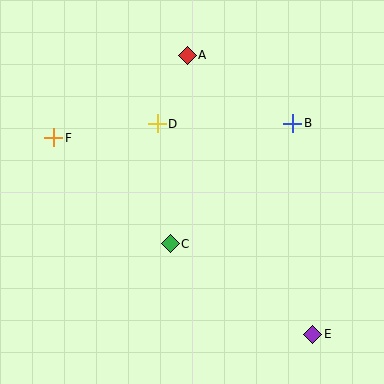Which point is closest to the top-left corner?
Point F is closest to the top-left corner.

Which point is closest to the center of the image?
Point C at (170, 244) is closest to the center.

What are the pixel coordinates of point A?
Point A is at (187, 55).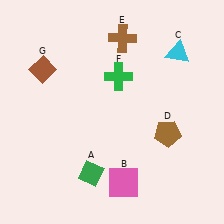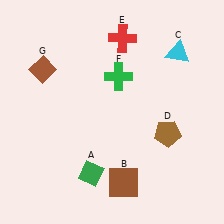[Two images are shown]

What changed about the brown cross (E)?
In Image 1, E is brown. In Image 2, it changed to red.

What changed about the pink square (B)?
In Image 1, B is pink. In Image 2, it changed to brown.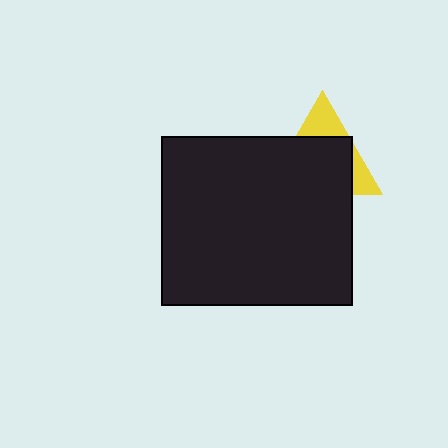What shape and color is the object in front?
The object in front is a black rectangle.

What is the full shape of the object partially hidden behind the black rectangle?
The partially hidden object is a yellow triangle.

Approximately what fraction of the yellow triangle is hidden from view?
Roughly 69% of the yellow triangle is hidden behind the black rectangle.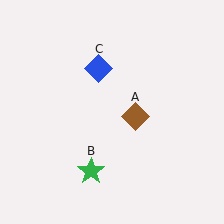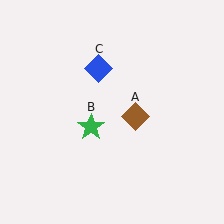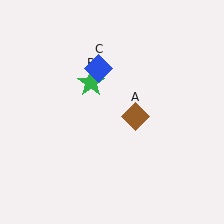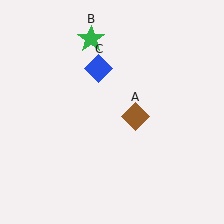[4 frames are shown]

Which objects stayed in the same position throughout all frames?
Brown diamond (object A) and blue diamond (object C) remained stationary.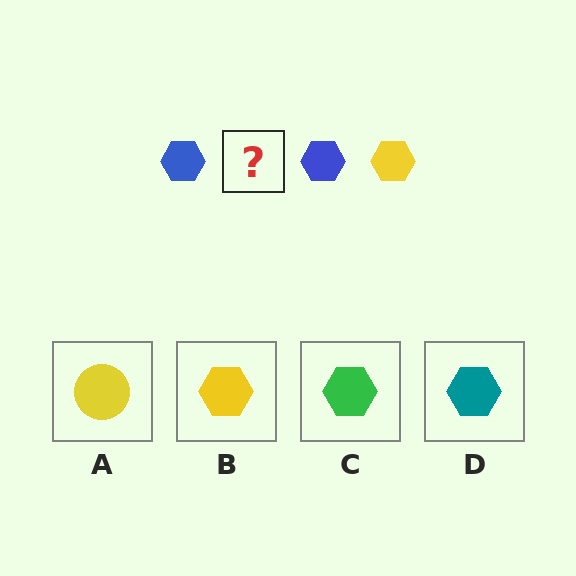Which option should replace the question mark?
Option B.